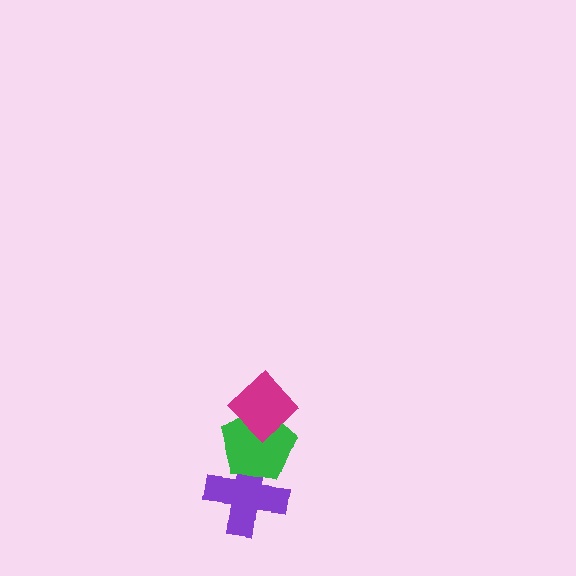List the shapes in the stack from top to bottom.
From top to bottom: the magenta diamond, the green pentagon, the purple cross.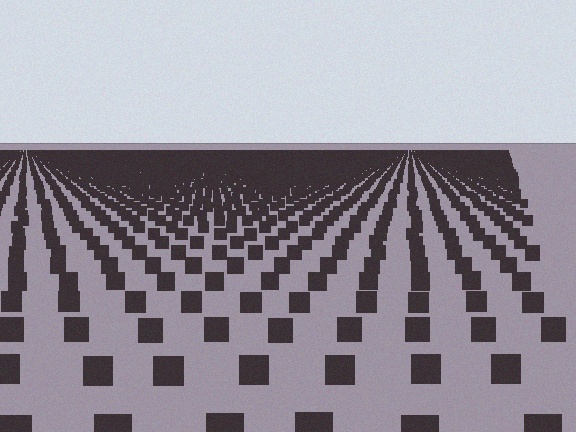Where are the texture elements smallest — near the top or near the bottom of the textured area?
Near the top.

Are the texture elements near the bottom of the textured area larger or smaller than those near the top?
Larger. Near the bottom, elements are closer to the viewer and appear at a bigger on-screen size.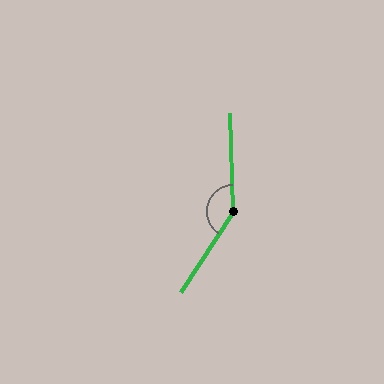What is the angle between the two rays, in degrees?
Approximately 145 degrees.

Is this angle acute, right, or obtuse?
It is obtuse.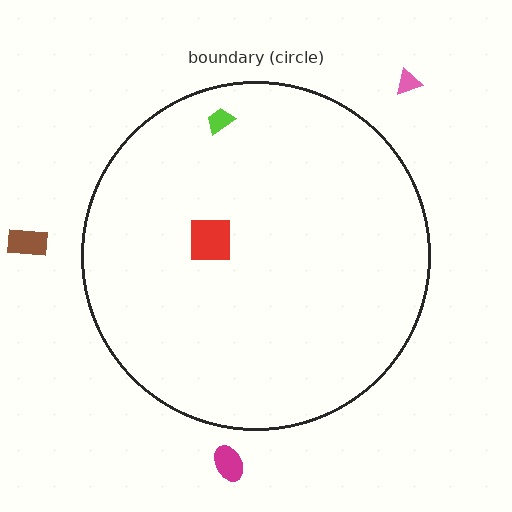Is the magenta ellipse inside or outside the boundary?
Outside.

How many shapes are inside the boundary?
2 inside, 3 outside.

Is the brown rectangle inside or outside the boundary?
Outside.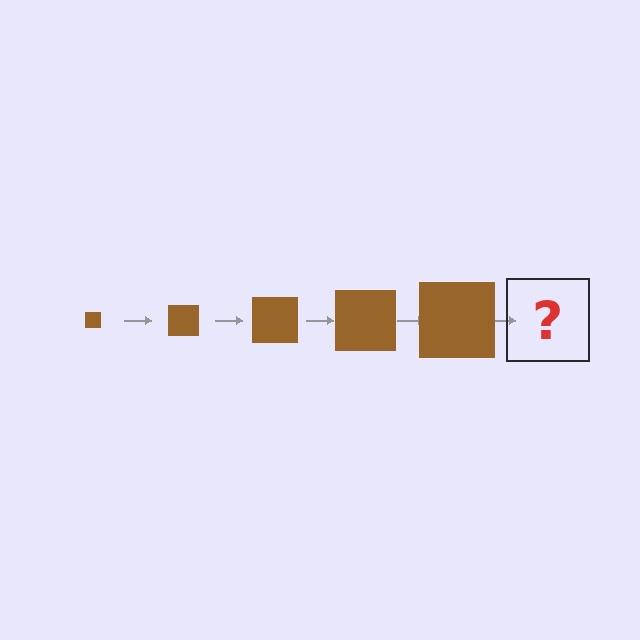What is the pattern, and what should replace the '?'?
The pattern is that the square gets progressively larger each step. The '?' should be a brown square, larger than the previous one.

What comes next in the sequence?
The next element should be a brown square, larger than the previous one.